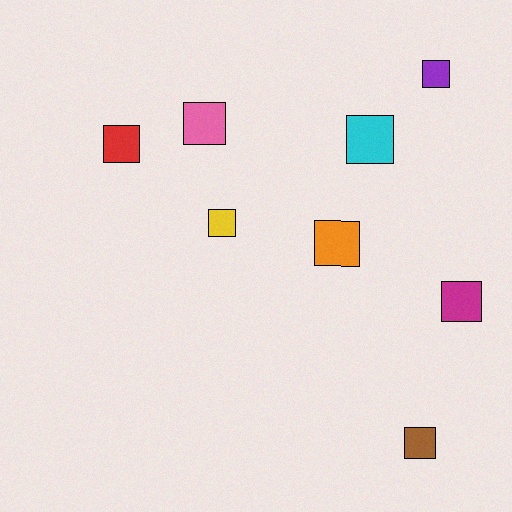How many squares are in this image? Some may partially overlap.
There are 8 squares.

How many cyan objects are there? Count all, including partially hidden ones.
There is 1 cyan object.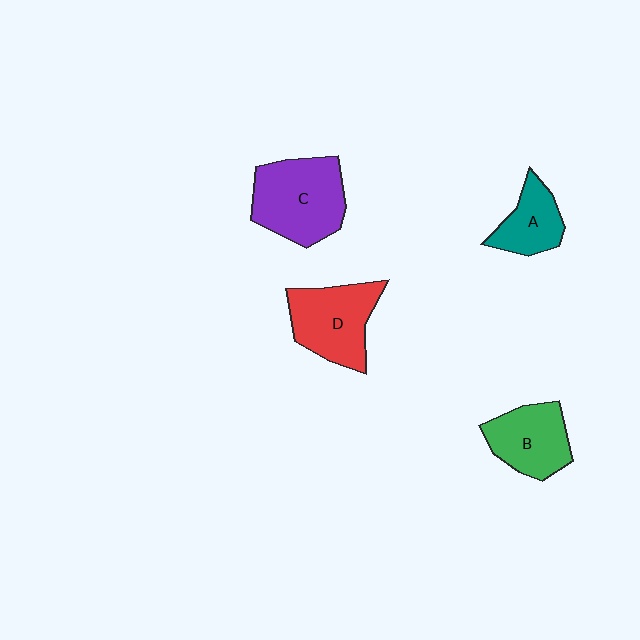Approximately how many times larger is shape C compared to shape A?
Approximately 1.8 times.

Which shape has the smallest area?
Shape A (teal).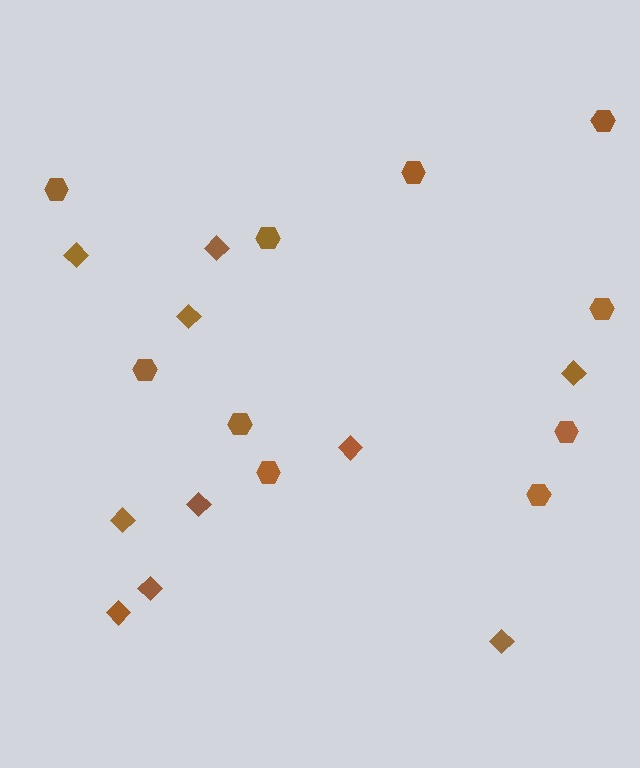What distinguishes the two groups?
There are 2 groups: one group of hexagons (10) and one group of diamonds (10).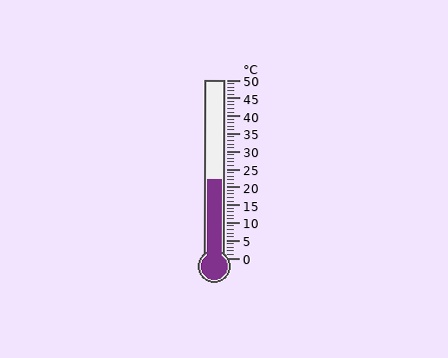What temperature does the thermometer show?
The thermometer shows approximately 22°C.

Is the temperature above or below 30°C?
The temperature is below 30°C.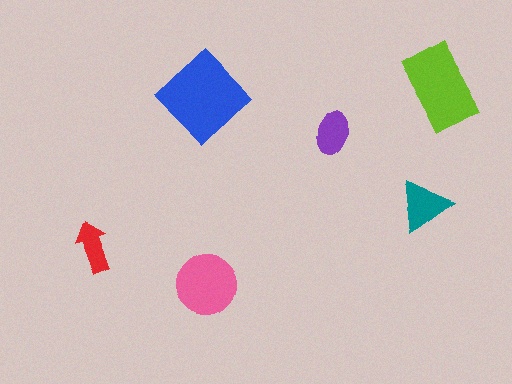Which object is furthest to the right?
The lime rectangle is rightmost.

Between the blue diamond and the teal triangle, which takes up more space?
The blue diamond.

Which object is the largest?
The blue diamond.